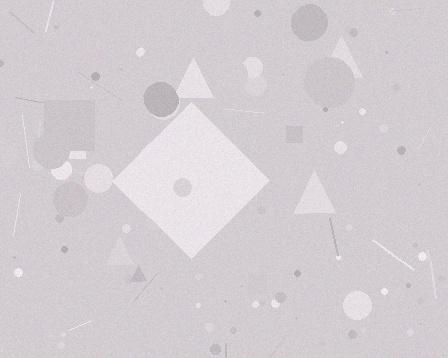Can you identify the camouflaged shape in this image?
The camouflaged shape is a diamond.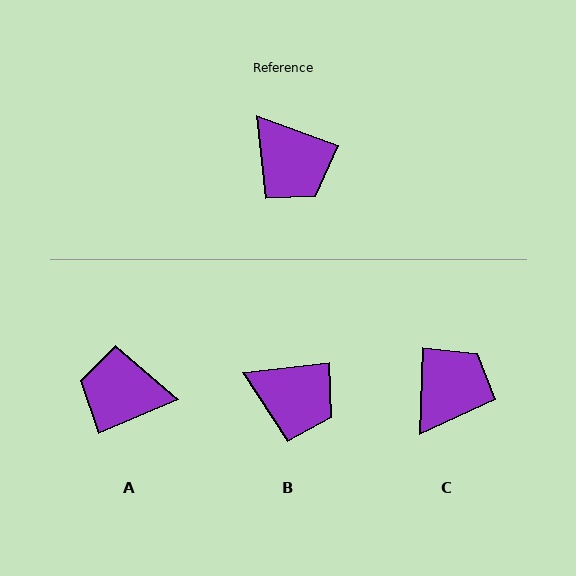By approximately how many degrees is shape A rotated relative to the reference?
Approximately 137 degrees clockwise.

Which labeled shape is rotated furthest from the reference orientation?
A, about 137 degrees away.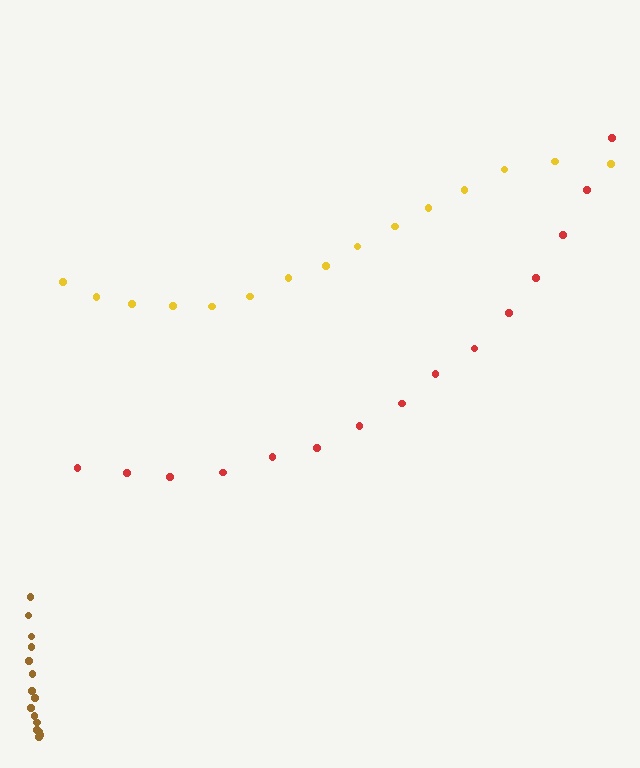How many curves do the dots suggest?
There are 3 distinct paths.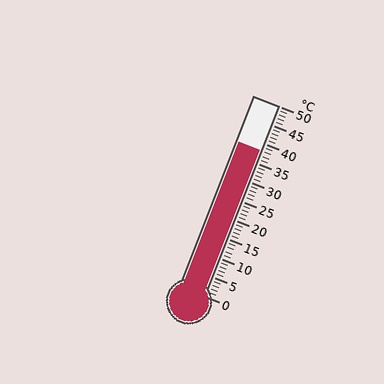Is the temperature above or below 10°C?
The temperature is above 10°C.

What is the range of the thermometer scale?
The thermometer scale ranges from 0°C to 50°C.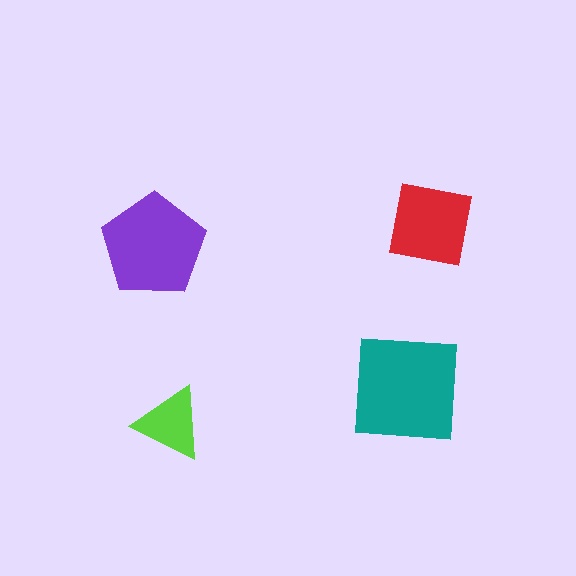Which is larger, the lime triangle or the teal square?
The teal square.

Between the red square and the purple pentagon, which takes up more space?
The purple pentagon.